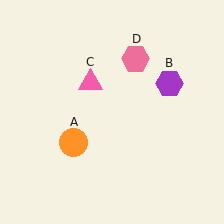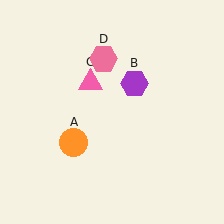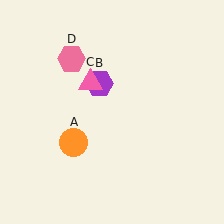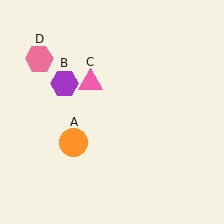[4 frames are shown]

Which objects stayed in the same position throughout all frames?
Orange circle (object A) and pink triangle (object C) remained stationary.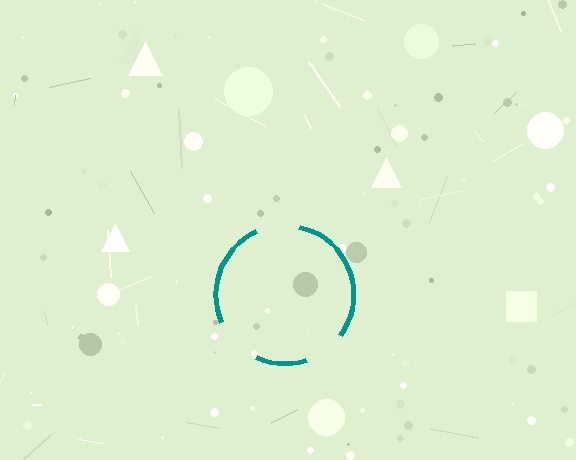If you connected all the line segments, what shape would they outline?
They would outline a circle.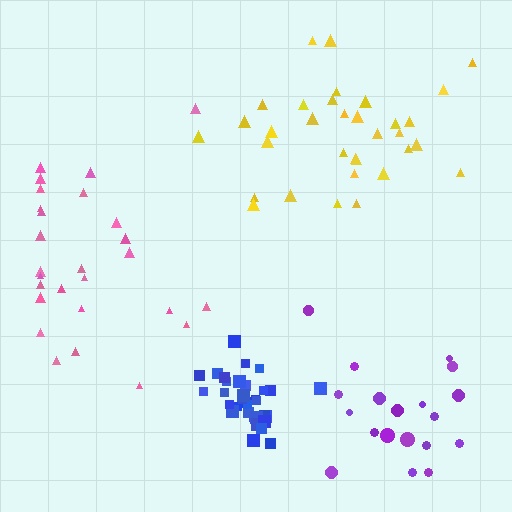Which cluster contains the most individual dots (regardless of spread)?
Blue (34).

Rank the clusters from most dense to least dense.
blue, yellow, purple, pink.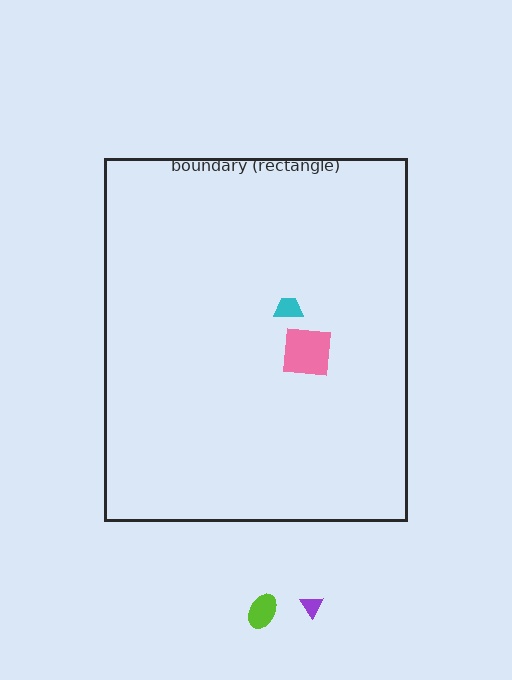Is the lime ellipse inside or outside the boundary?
Outside.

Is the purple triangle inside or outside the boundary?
Outside.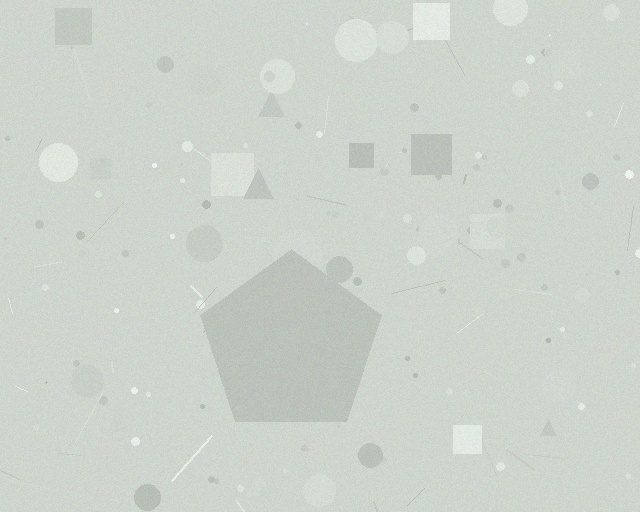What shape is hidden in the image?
A pentagon is hidden in the image.